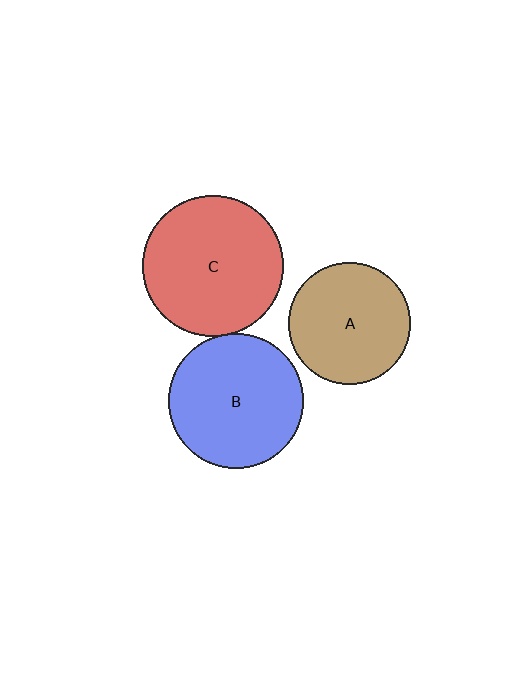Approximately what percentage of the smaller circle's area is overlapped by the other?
Approximately 5%.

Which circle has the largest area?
Circle C (red).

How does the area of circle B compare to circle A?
Approximately 1.2 times.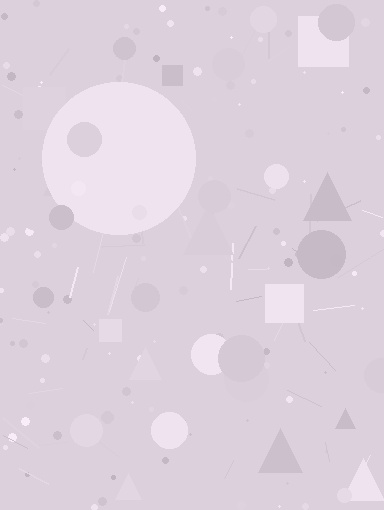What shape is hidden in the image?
A circle is hidden in the image.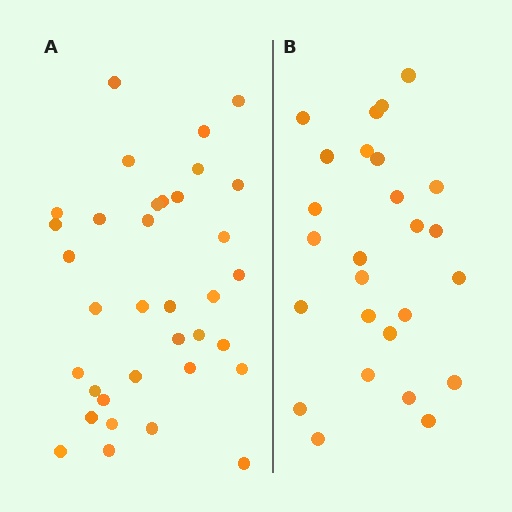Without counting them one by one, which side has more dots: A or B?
Region A (the left region) has more dots.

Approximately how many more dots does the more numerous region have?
Region A has roughly 8 or so more dots than region B.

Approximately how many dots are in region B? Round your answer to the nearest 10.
About 30 dots. (The exact count is 26, which rounds to 30.)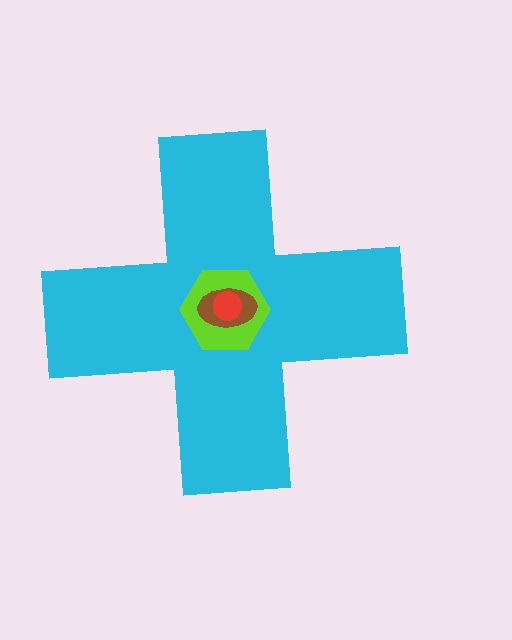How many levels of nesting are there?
4.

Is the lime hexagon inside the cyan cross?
Yes.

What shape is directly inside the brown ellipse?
The red circle.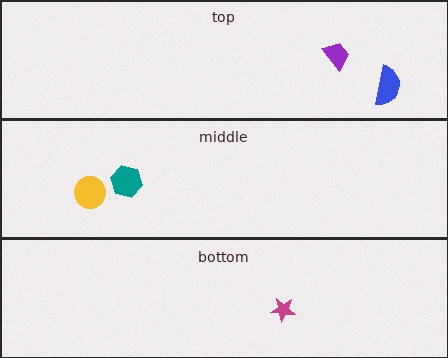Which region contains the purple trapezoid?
The top region.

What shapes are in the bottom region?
The magenta star.